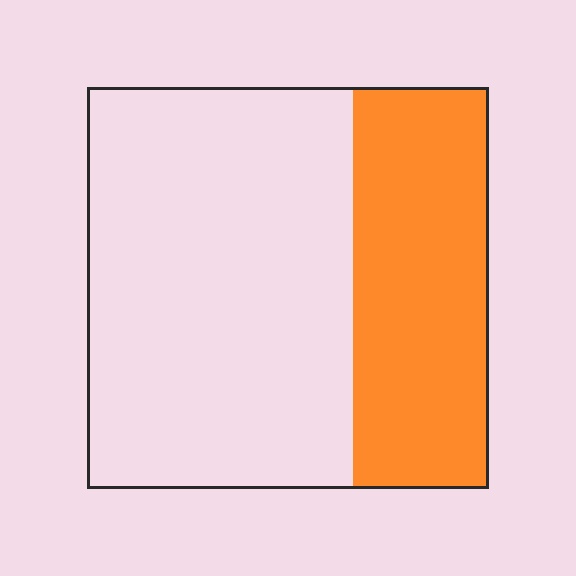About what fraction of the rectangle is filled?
About one third (1/3).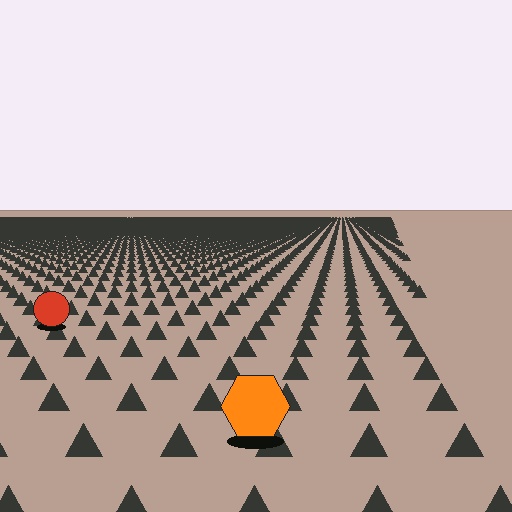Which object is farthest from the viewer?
The red circle is farthest from the viewer. It appears smaller and the ground texture around it is denser.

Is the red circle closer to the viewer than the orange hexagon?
No. The orange hexagon is closer — you can tell from the texture gradient: the ground texture is coarser near it.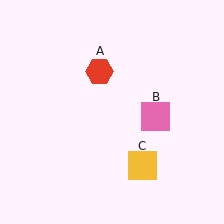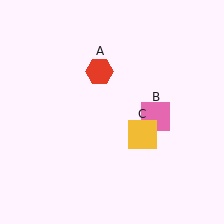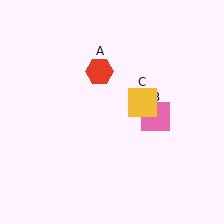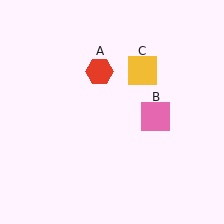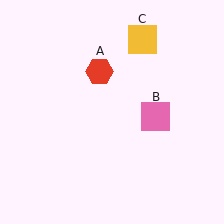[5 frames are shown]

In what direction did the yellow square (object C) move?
The yellow square (object C) moved up.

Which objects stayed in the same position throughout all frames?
Red hexagon (object A) and pink square (object B) remained stationary.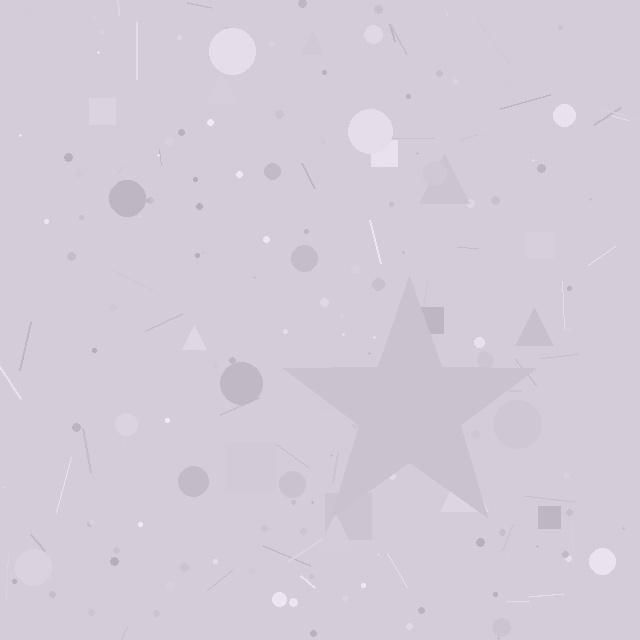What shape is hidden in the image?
A star is hidden in the image.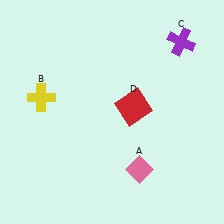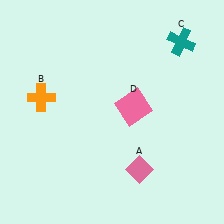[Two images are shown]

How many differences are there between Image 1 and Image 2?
There are 3 differences between the two images.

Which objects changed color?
B changed from yellow to orange. C changed from purple to teal. D changed from red to pink.